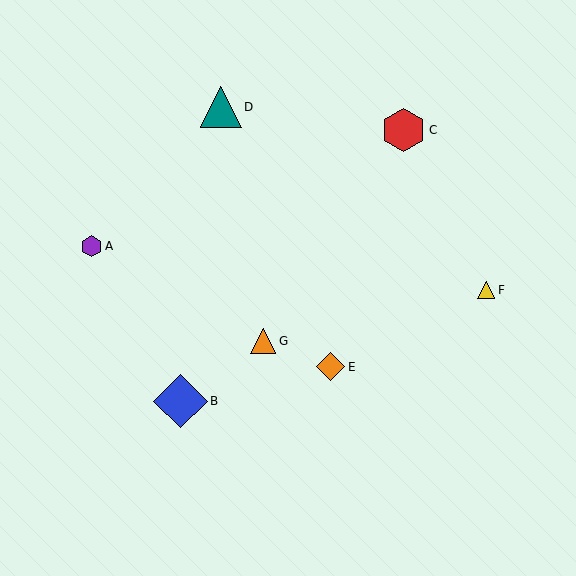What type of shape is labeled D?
Shape D is a teal triangle.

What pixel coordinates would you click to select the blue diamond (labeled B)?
Click at (180, 401) to select the blue diamond B.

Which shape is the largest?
The blue diamond (labeled B) is the largest.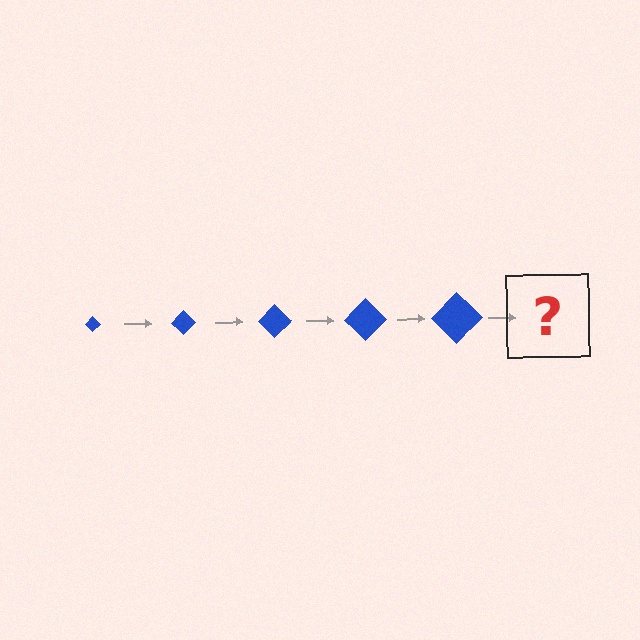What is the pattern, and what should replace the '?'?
The pattern is that the diamond gets progressively larger each step. The '?' should be a blue diamond, larger than the previous one.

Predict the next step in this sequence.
The next step is a blue diamond, larger than the previous one.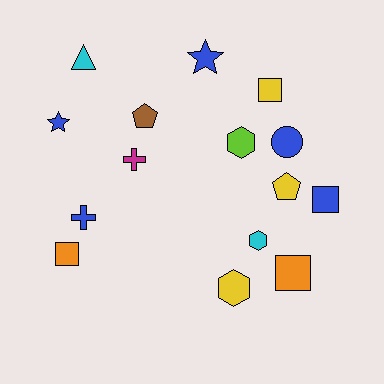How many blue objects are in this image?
There are 5 blue objects.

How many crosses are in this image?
There are 2 crosses.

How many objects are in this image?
There are 15 objects.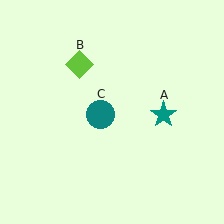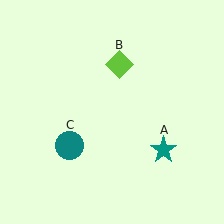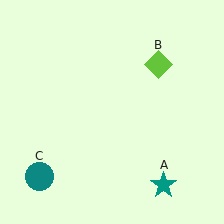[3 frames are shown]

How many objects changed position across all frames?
3 objects changed position: teal star (object A), lime diamond (object B), teal circle (object C).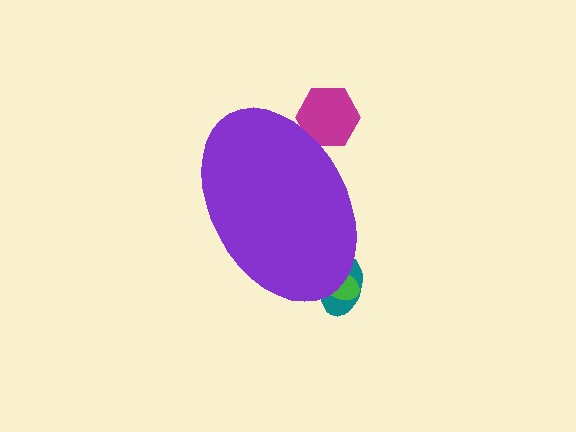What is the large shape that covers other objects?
A purple ellipse.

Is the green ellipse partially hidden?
Yes, the green ellipse is partially hidden behind the purple ellipse.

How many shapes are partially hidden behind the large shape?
3 shapes are partially hidden.